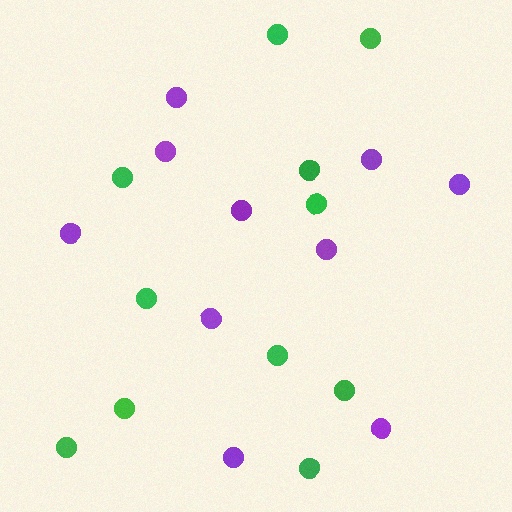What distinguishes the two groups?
There are 2 groups: one group of green circles (11) and one group of purple circles (10).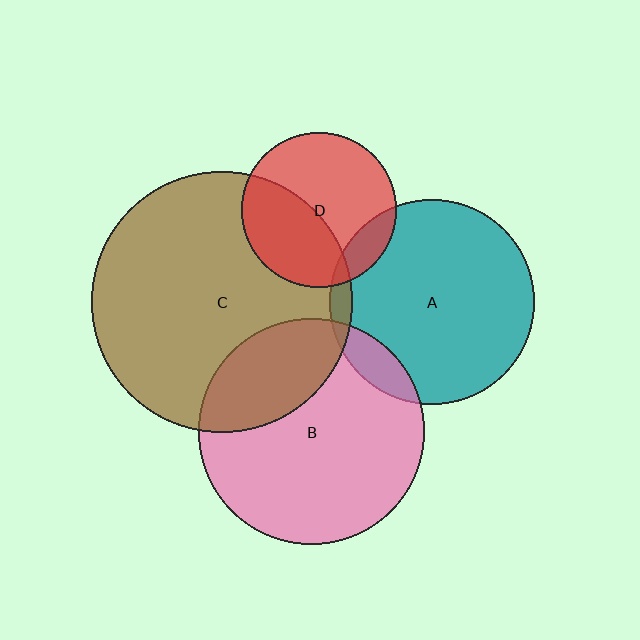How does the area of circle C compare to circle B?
Approximately 1.3 times.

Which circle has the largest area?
Circle C (brown).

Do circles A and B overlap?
Yes.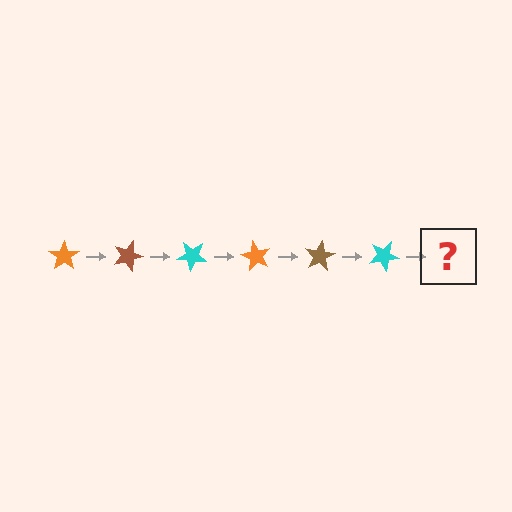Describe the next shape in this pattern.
It should be an orange star, rotated 120 degrees from the start.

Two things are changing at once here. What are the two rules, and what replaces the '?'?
The two rules are that it rotates 20 degrees each step and the color cycles through orange, brown, and cyan. The '?' should be an orange star, rotated 120 degrees from the start.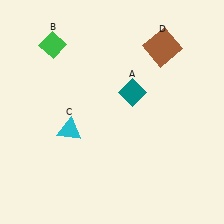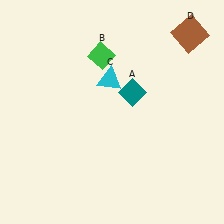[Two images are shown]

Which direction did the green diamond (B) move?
The green diamond (B) moved right.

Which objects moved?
The objects that moved are: the green diamond (B), the cyan triangle (C), the brown square (D).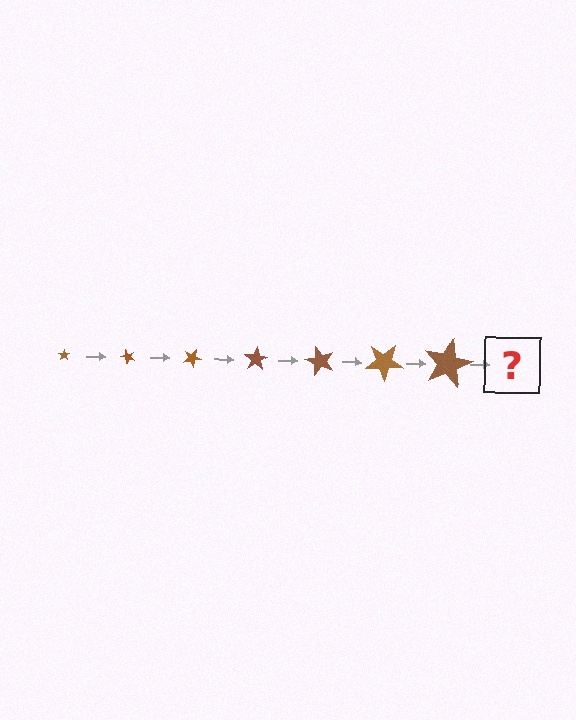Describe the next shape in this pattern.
It should be a star, larger than the previous one and rotated 350 degrees from the start.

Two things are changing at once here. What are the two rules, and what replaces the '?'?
The two rules are that the star grows larger each step and it rotates 50 degrees each step. The '?' should be a star, larger than the previous one and rotated 350 degrees from the start.